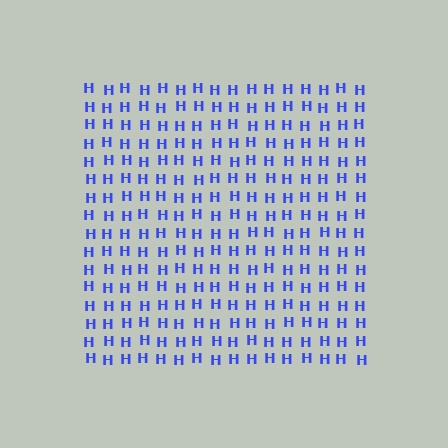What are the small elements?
The small elements are letter H's.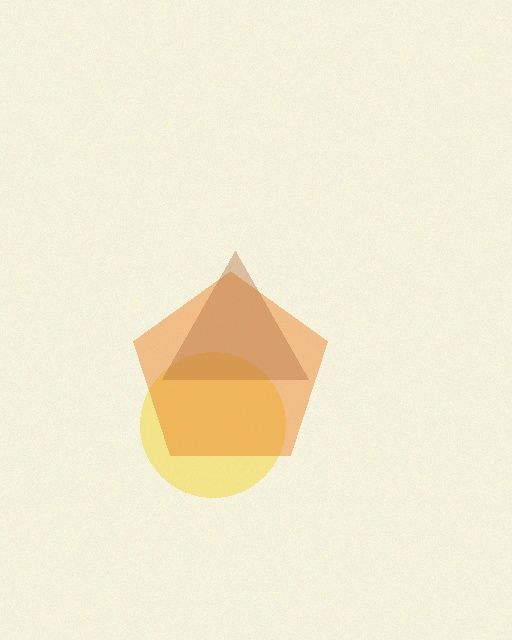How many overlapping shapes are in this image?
There are 3 overlapping shapes in the image.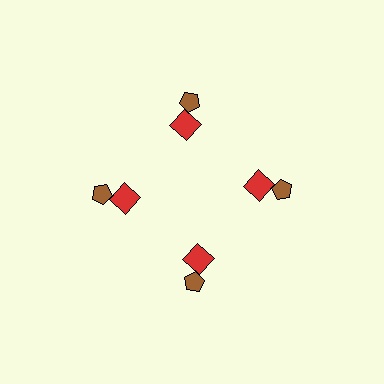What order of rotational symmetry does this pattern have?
This pattern has 4-fold rotational symmetry.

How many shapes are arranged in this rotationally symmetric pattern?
There are 8 shapes, arranged in 4 groups of 2.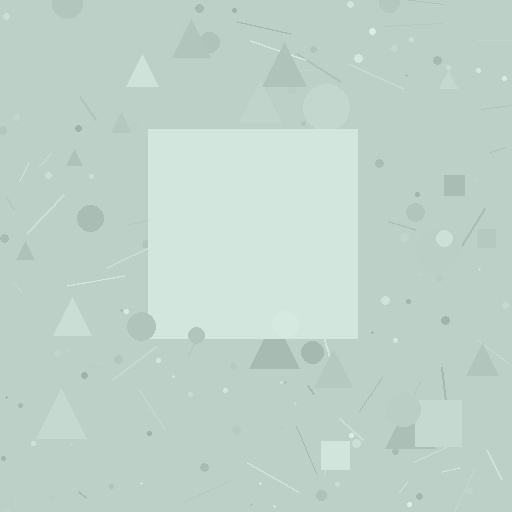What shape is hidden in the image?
A square is hidden in the image.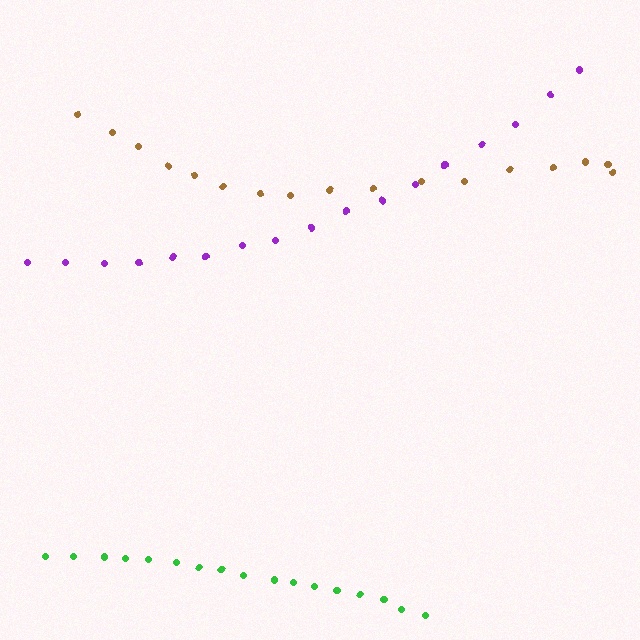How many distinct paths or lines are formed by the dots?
There are 3 distinct paths.